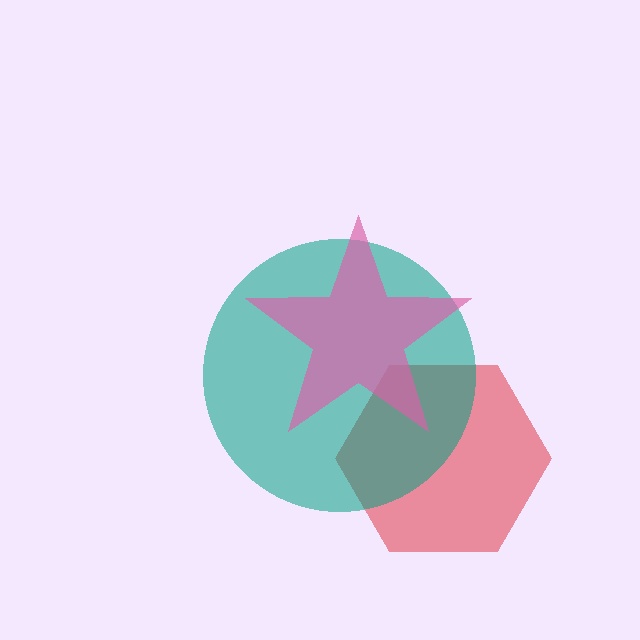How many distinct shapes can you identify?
There are 3 distinct shapes: a red hexagon, a teal circle, a pink star.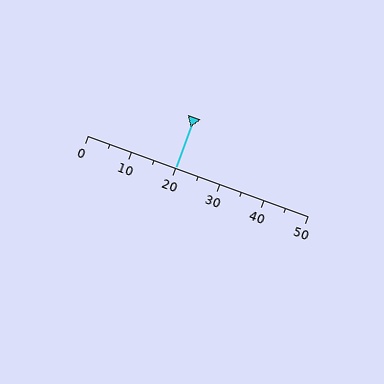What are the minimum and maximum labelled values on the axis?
The axis runs from 0 to 50.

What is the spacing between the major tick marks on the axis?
The major ticks are spaced 10 apart.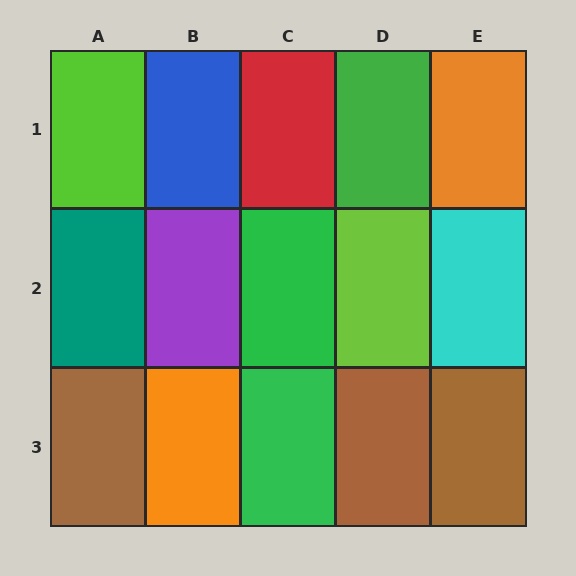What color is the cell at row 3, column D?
Brown.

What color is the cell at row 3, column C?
Green.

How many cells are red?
1 cell is red.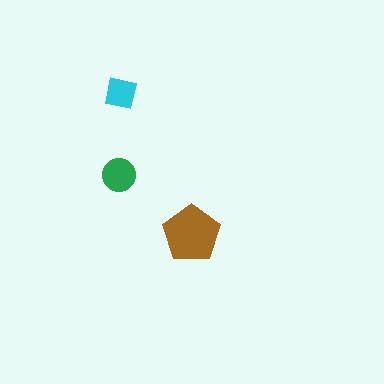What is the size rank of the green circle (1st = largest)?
2nd.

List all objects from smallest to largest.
The cyan square, the green circle, the brown pentagon.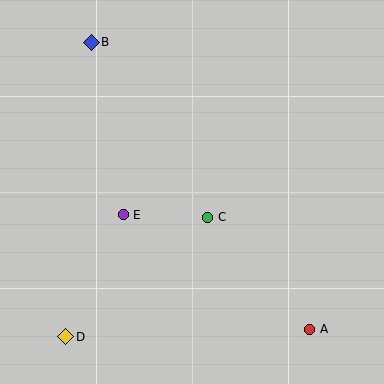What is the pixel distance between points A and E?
The distance between A and E is 219 pixels.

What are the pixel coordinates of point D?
Point D is at (66, 337).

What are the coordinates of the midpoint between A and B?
The midpoint between A and B is at (201, 186).